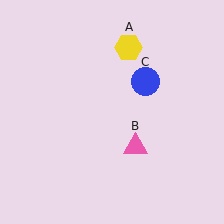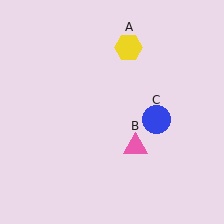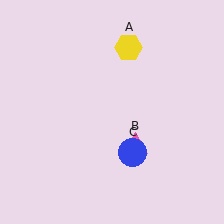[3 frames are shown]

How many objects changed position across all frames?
1 object changed position: blue circle (object C).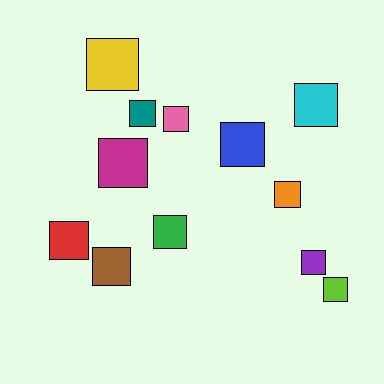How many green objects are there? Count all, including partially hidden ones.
There is 1 green object.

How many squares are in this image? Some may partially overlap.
There are 12 squares.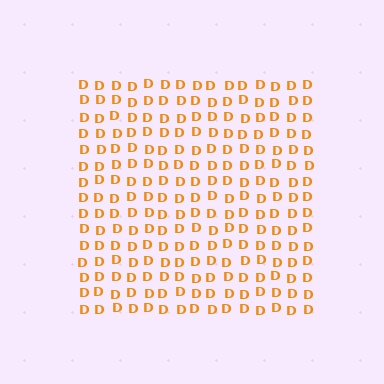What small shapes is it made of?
It is made of small letter D's.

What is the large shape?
The large shape is a square.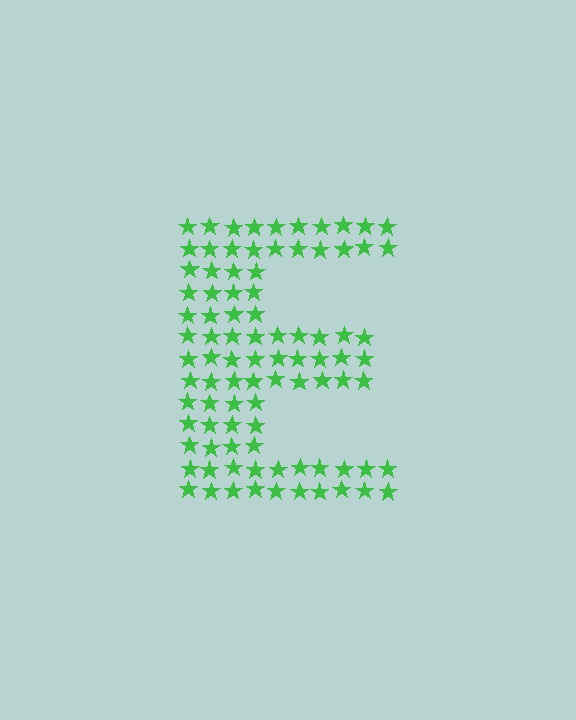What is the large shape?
The large shape is the letter E.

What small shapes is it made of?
It is made of small stars.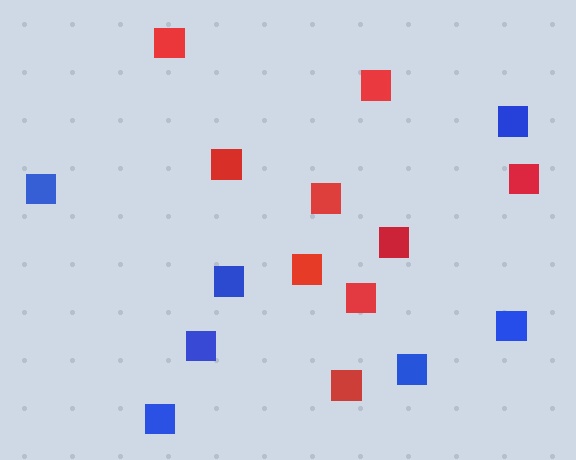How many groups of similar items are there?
There are 2 groups: one group of red squares (9) and one group of blue squares (7).